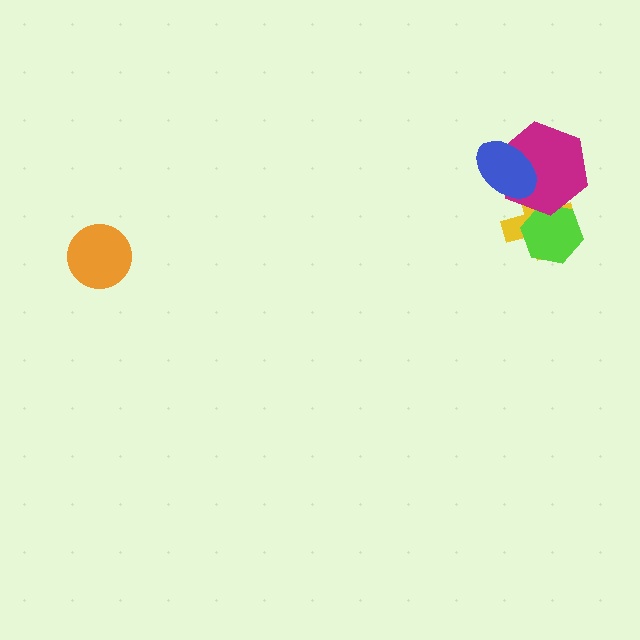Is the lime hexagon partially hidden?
Yes, it is partially covered by another shape.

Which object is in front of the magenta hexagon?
The blue ellipse is in front of the magenta hexagon.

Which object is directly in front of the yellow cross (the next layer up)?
The lime hexagon is directly in front of the yellow cross.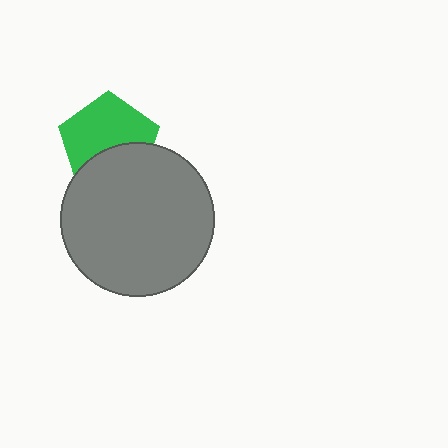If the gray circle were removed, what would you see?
You would see the complete green pentagon.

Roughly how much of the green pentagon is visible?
About half of it is visible (roughly 62%).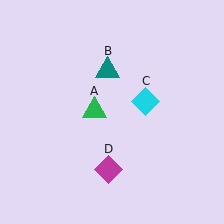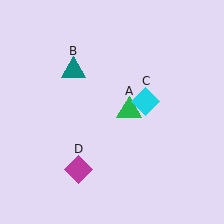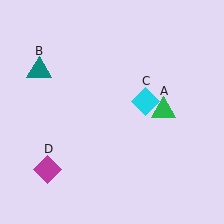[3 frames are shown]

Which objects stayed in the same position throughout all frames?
Cyan diamond (object C) remained stationary.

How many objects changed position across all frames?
3 objects changed position: green triangle (object A), teal triangle (object B), magenta diamond (object D).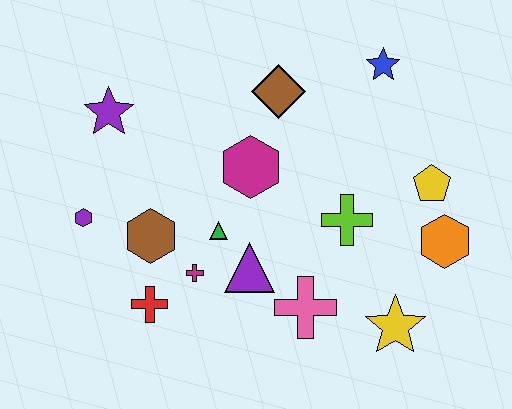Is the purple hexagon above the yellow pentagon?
No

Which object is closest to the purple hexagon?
The brown hexagon is closest to the purple hexagon.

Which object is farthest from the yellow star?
The purple star is farthest from the yellow star.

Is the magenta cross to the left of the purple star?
No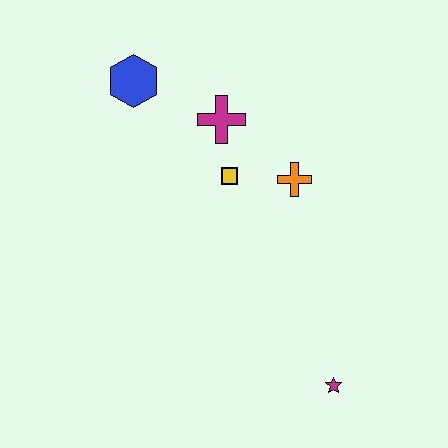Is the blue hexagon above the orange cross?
Yes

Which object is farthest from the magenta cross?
The magenta star is farthest from the magenta cross.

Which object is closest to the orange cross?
The yellow square is closest to the orange cross.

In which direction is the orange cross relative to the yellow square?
The orange cross is to the right of the yellow square.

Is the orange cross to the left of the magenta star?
Yes